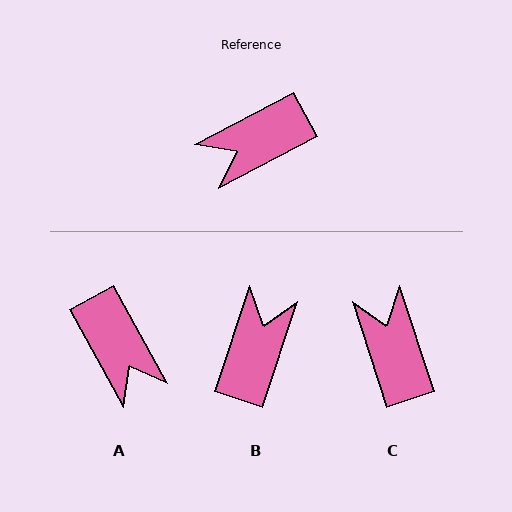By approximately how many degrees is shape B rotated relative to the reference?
Approximately 136 degrees clockwise.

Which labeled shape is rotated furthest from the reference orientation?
B, about 136 degrees away.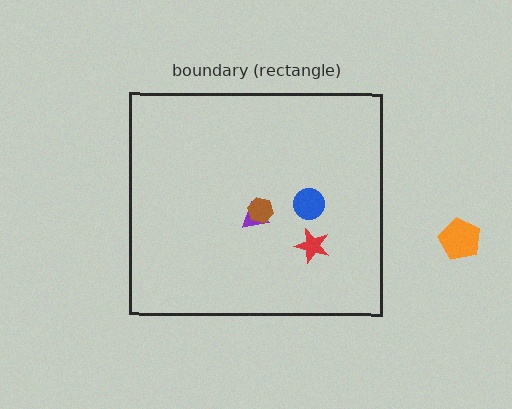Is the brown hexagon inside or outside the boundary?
Inside.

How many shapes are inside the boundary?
4 inside, 1 outside.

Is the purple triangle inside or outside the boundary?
Inside.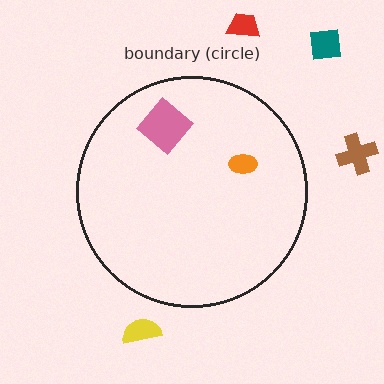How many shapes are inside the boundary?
2 inside, 4 outside.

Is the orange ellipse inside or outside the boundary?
Inside.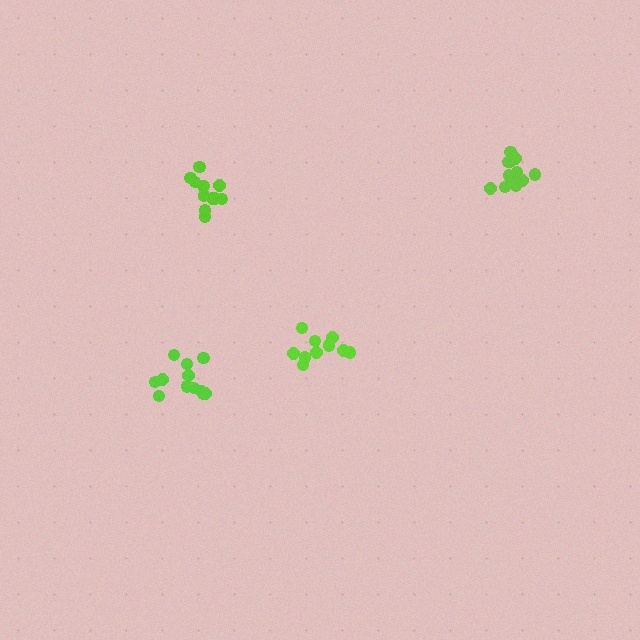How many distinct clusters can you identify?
There are 4 distinct clusters.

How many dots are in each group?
Group 1: 13 dots, Group 2: 12 dots, Group 3: 11 dots, Group 4: 10 dots (46 total).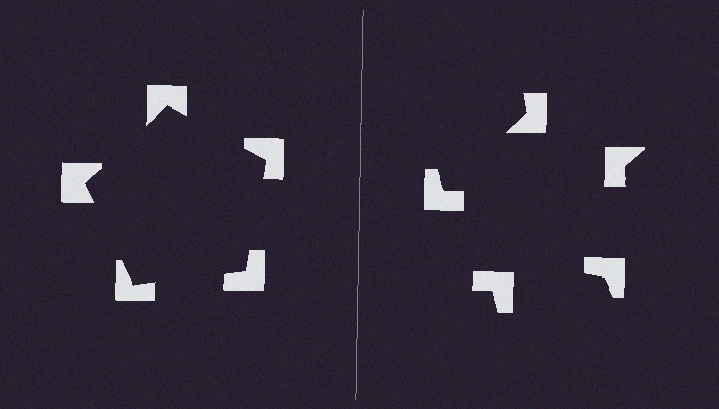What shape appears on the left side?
An illusory pentagon.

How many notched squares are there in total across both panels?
10 — 5 on each side.